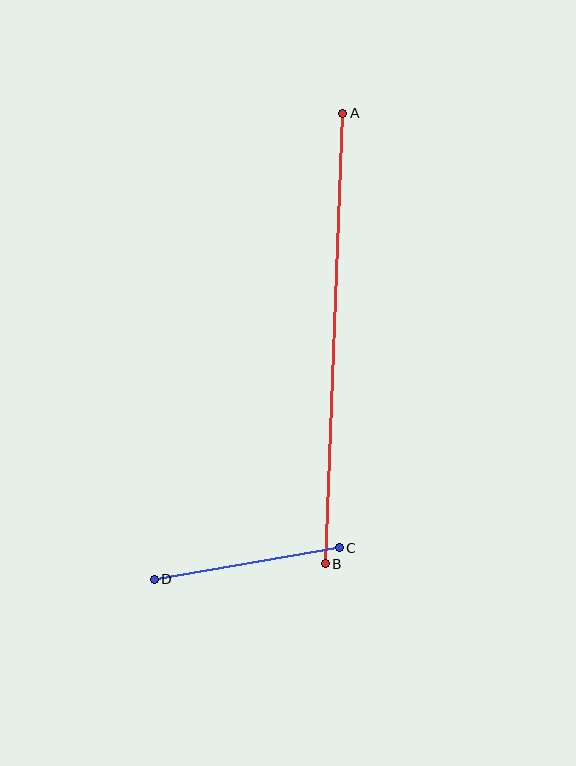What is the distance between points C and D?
The distance is approximately 188 pixels.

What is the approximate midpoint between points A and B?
The midpoint is at approximately (334, 338) pixels.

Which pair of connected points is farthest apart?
Points A and B are farthest apart.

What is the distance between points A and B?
The distance is approximately 451 pixels.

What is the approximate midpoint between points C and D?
The midpoint is at approximately (247, 563) pixels.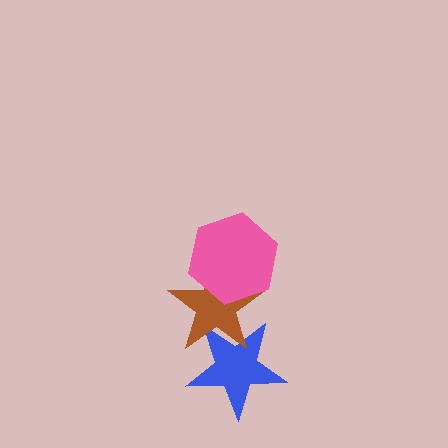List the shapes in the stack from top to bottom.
From top to bottom: the pink hexagon, the brown star, the blue star.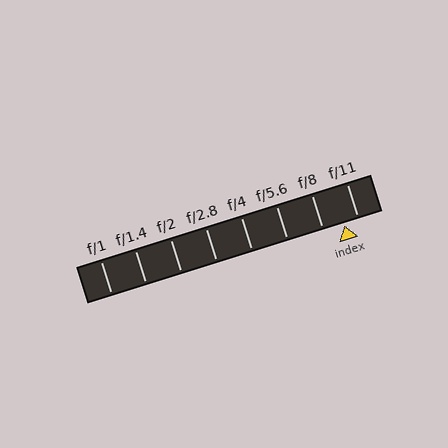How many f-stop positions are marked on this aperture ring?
There are 8 f-stop positions marked.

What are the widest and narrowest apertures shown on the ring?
The widest aperture shown is f/1 and the narrowest is f/11.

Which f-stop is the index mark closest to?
The index mark is closest to f/11.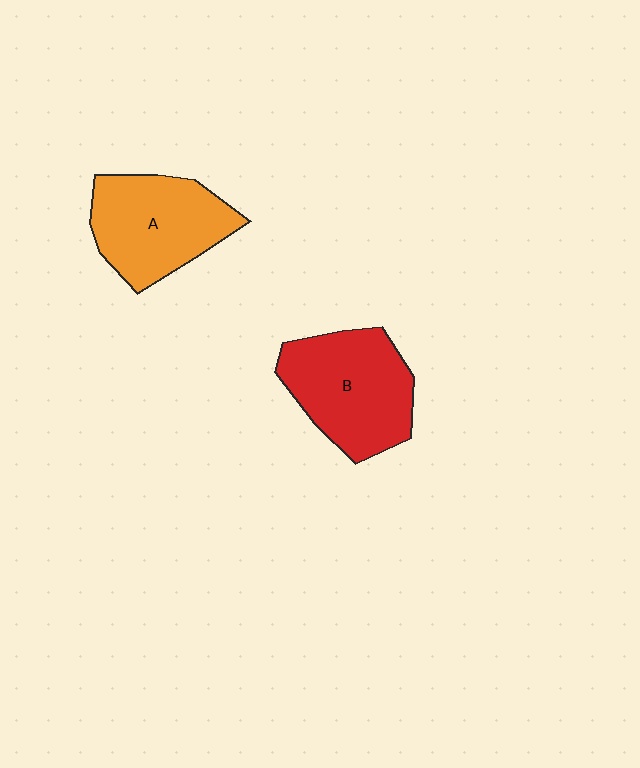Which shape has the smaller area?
Shape A (orange).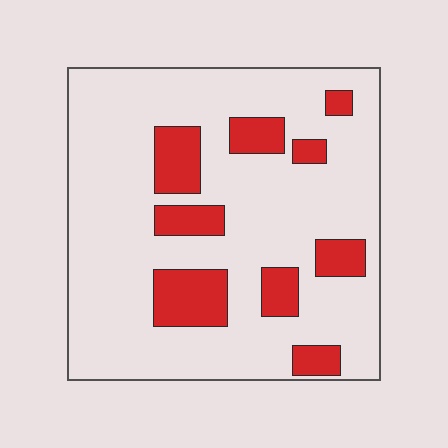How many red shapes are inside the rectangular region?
9.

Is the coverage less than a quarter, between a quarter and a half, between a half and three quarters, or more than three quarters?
Less than a quarter.